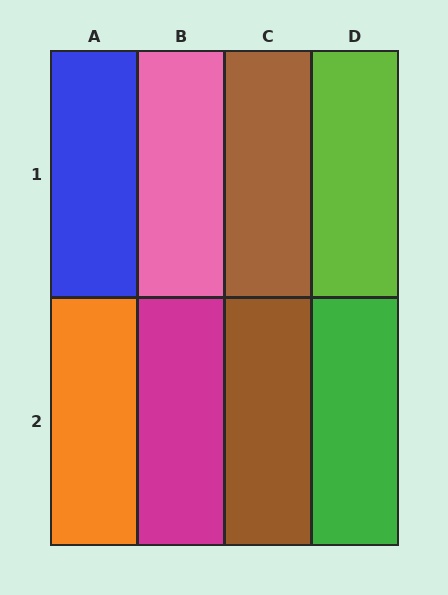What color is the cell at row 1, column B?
Pink.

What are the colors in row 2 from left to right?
Orange, magenta, brown, green.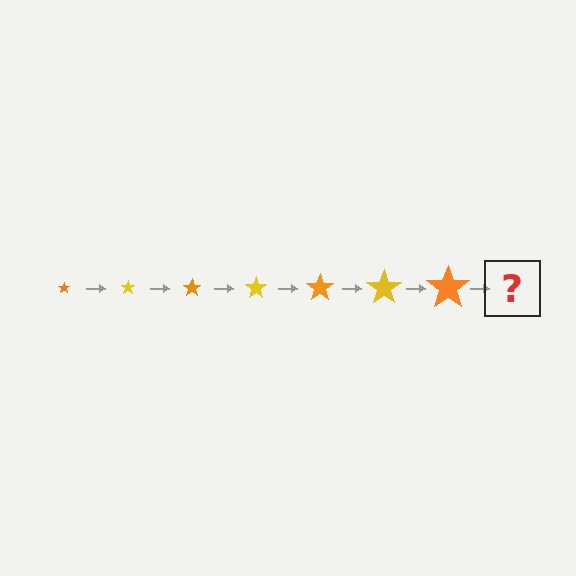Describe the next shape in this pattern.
It should be a yellow star, larger than the previous one.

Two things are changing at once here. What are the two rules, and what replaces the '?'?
The two rules are that the star grows larger each step and the color cycles through orange and yellow. The '?' should be a yellow star, larger than the previous one.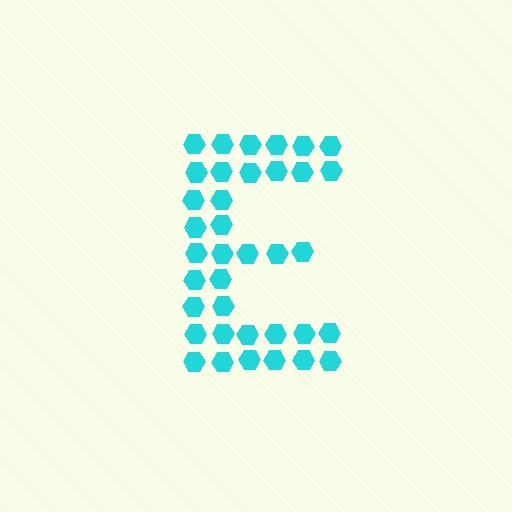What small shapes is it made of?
It is made of small hexagons.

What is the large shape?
The large shape is the letter E.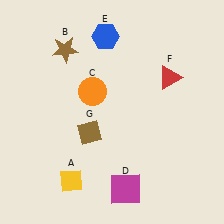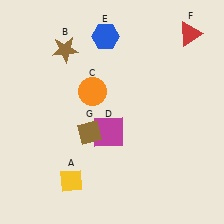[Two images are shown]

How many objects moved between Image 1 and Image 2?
2 objects moved between the two images.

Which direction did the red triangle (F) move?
The red triangle (F) moved up.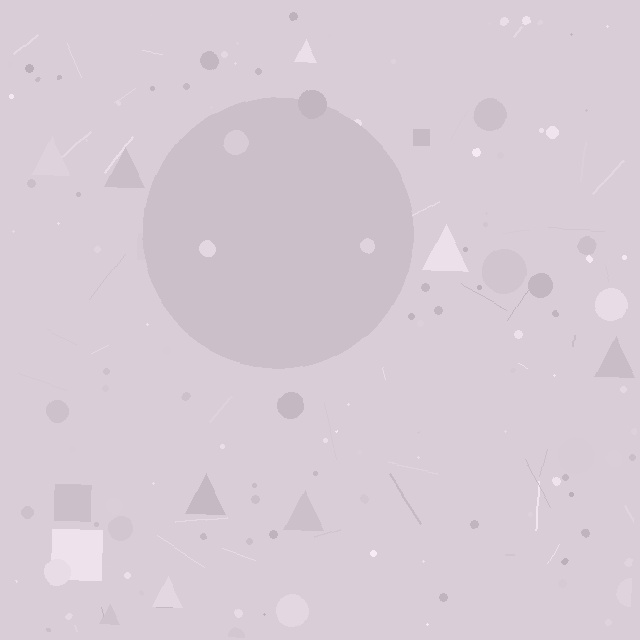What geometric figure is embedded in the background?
A circle is embedded in the background.